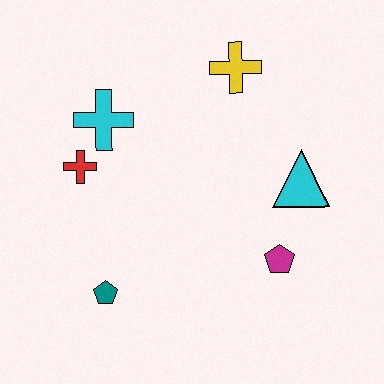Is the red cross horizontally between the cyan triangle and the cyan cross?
No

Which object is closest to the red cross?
The cyan cross is closest to the red cross.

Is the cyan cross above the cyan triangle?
Yes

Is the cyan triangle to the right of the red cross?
Yes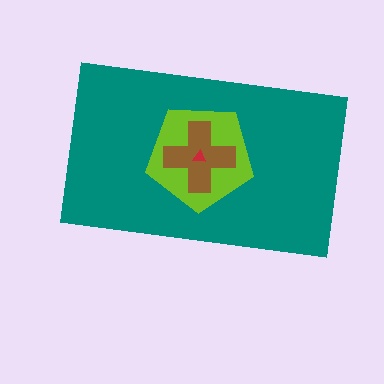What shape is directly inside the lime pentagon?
The brown cross.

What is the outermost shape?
The teal rectangle.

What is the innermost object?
The red triangle.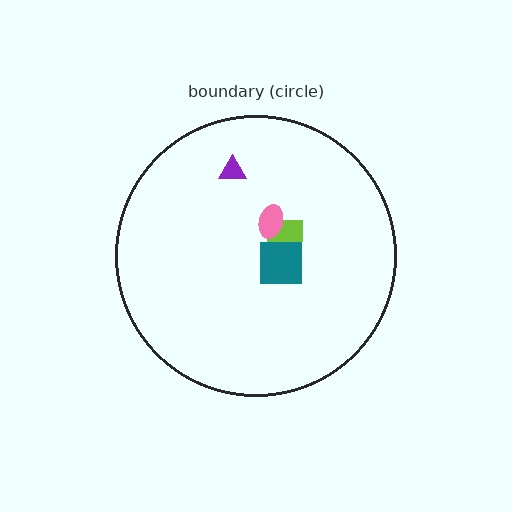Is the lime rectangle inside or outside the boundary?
Inside.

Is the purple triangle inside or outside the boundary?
Inside.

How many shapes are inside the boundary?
4 inside, 0 outside.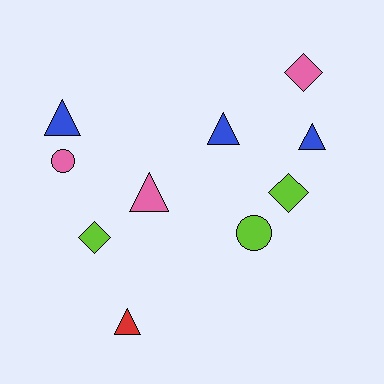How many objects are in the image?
There are 10 objects.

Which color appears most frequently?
Pink, with 3 objects.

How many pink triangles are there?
There is 1 pink triangle.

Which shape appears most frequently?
Triangle, with 5 objects.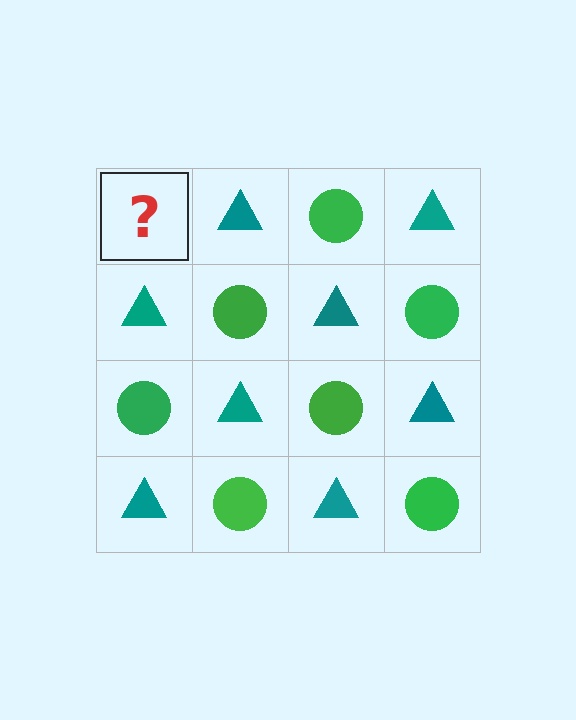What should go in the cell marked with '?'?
The missing cell should contain a green circle.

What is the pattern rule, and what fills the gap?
The rule is that it alternates green circle and teal triangle in a checkerboard pattern. The gap should be filled with a green circle.